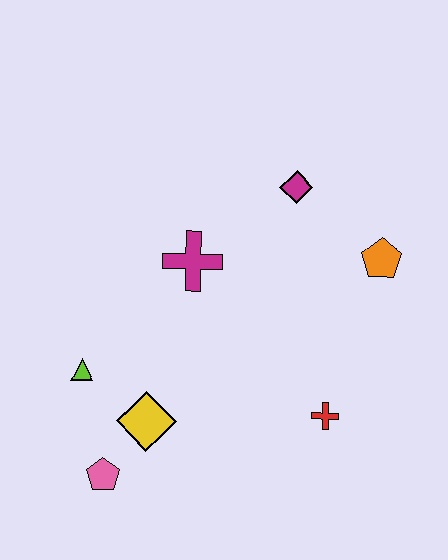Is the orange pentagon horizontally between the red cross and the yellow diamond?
No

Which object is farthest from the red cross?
The lime triangle is farthest from the red cross.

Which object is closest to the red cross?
The orange pentagon is closest to the red cross.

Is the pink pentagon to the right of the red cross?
No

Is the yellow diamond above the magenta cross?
No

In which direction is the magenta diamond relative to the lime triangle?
The magenta diamond is to the right of the lime triangle.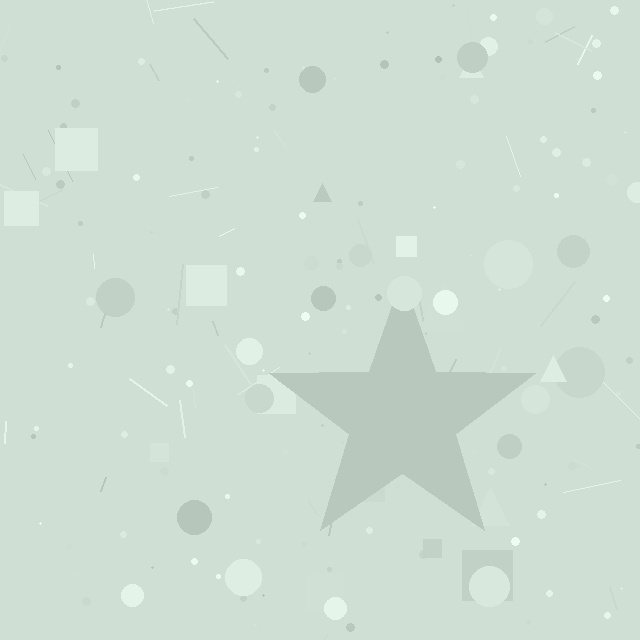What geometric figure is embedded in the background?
A star is embedded in the background.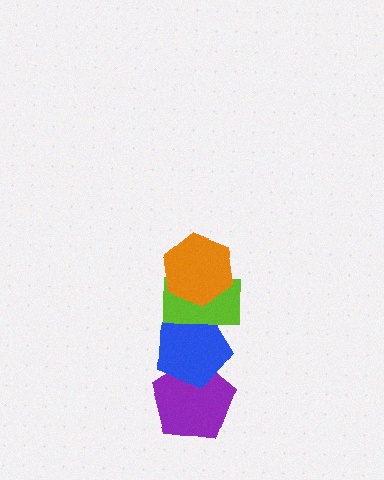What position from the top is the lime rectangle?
The lime rectangle is 2nd from the top.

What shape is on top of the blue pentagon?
The lime rectangle is on top of the blue pentagon.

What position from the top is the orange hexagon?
The orange hexagon is 1st from the top.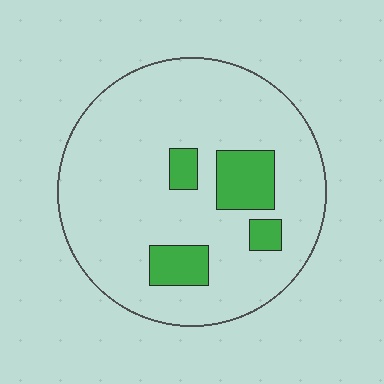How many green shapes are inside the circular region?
4.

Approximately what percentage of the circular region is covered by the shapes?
Approximately 15%.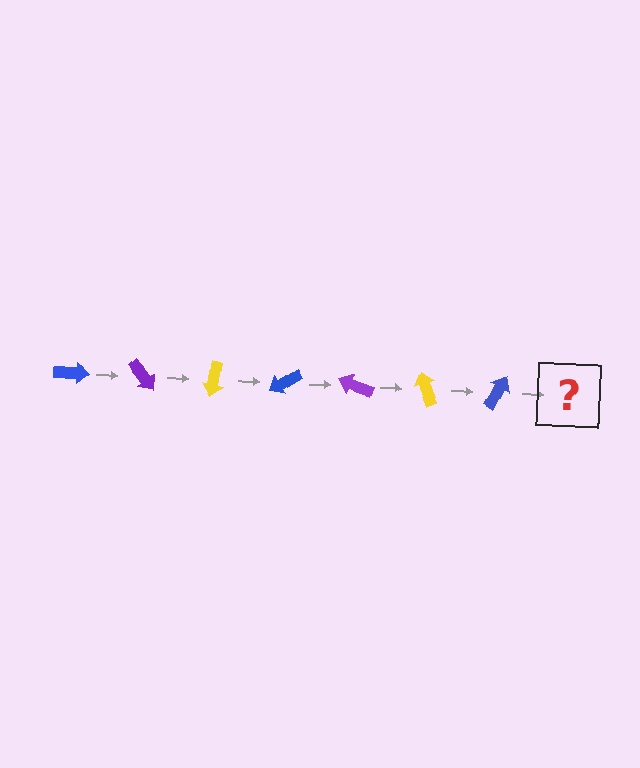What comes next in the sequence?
The next element should be a purple arrow, rotated 350 degrees from the start.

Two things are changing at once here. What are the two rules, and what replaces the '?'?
The two rules are that it rotates 50 degrees each step and the color cycles through blue, purple, and yellow. The '?' should be a purple arrow, rotated 350 degrees from the start.